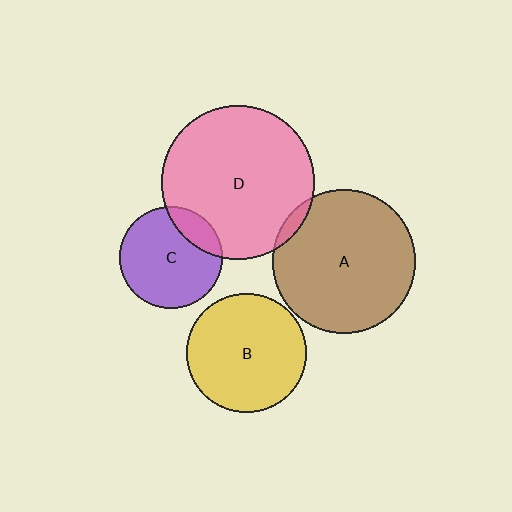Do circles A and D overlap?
Yes.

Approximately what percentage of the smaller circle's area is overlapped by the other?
Approximately 5%.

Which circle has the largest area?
Circle D (pink).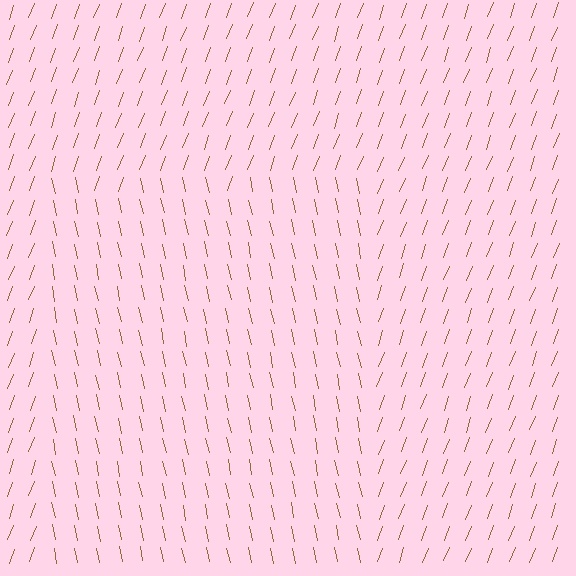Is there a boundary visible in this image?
Yes, there is a texture boundary formed by a change in line orientation.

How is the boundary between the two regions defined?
The boundary is defined purely by a change in line orientation (approximately 32 degrees difference). All lines are the same color and thickness.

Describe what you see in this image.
The image is filled with small brown line segments. A rectangle region in the image has lines oriented differently from the surrounding lines, creating a visible texture boundary.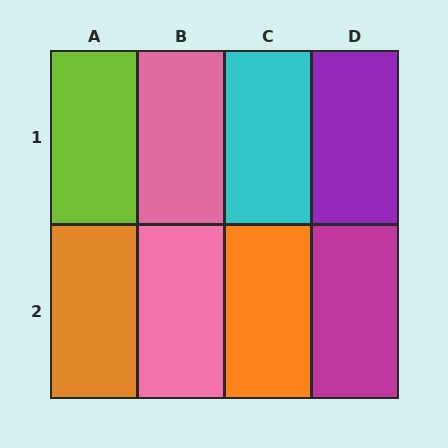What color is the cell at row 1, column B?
Pink.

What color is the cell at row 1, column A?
Lime.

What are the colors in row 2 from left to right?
Orange, pink, orange, magenta.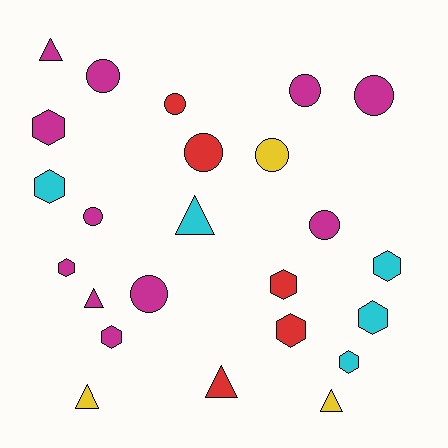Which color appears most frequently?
Magenta, with 11 objects.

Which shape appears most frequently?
Circle, with 9 objects.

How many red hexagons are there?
There are 2 red hexagons.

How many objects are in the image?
There are 24 objects.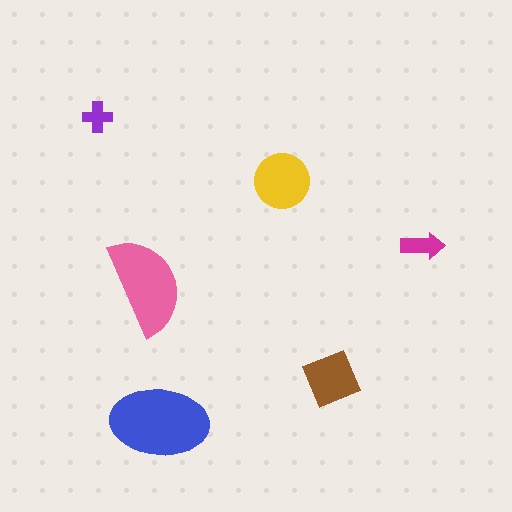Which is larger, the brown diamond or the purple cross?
The brown diamond.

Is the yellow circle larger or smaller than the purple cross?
Larger.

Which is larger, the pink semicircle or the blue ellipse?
The blue ellipse.